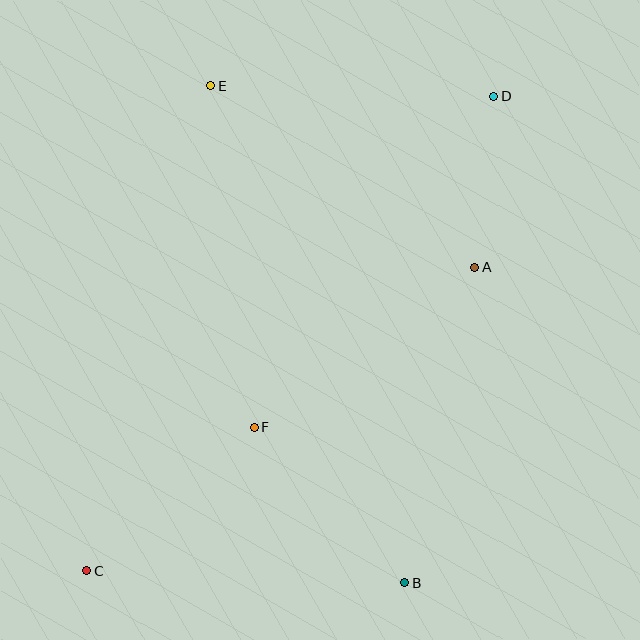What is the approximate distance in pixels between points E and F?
The distance between E and F is approximately 344 pixels.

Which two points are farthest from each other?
Points C and D are farthest from each other.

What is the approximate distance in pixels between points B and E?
The distance between B and E is approximately 533 pixels.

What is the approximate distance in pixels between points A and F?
The distance between A and F is approximately 272 pixels.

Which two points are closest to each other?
Points A and D are closest to each other.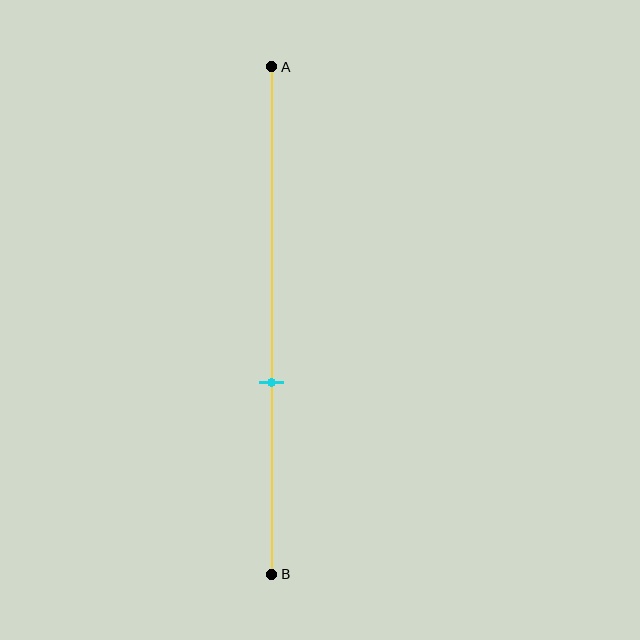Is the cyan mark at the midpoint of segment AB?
No, the mark is at about 60% from A, not at the 50% midpoint.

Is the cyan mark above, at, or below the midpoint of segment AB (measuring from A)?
The cyan mark is below the midpoint of segment AB.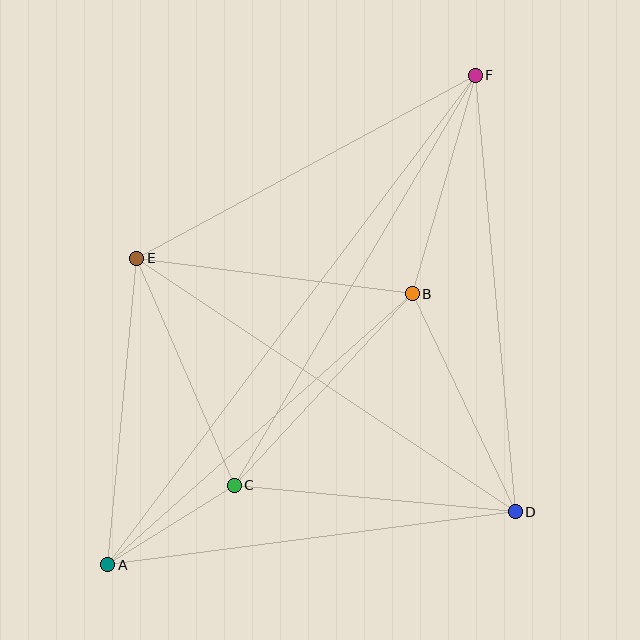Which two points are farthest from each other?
Points A and F are farthest from each other.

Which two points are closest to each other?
Points A and C are closest to each other.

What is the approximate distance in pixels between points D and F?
The distance between D and F is approximately 438 pixels.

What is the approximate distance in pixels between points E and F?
The distance between E and F is approximately 385 pixels.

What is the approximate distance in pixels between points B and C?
The distance between B and C is approximately 262 pixels.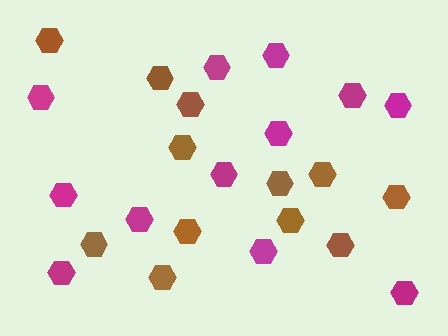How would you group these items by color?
There are 2 groups: one group of magenta hexagons (12) and one group of brown hexagons (12).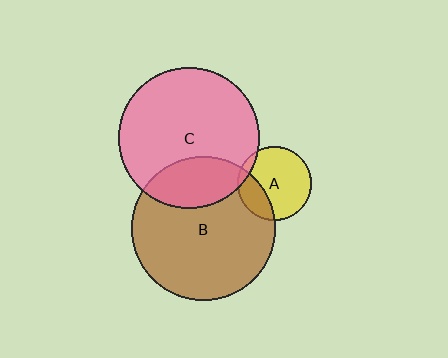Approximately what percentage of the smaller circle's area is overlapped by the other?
Approximately 5%.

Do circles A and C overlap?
Yes.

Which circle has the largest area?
Circle B (brown).